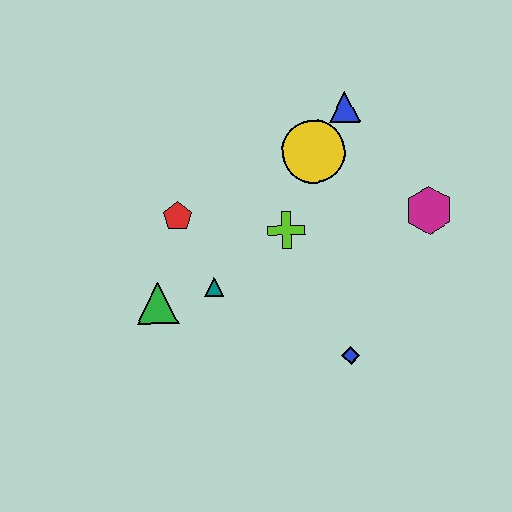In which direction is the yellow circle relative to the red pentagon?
The yellow circle is to the right of the red pentagon.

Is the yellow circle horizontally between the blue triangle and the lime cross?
Yes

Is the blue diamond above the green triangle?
No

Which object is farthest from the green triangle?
The magenta hexagon is farthest from the green triangle.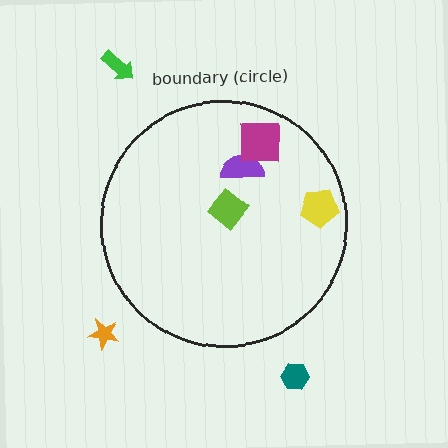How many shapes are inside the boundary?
4 inside, 3 outside.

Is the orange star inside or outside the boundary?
Outside.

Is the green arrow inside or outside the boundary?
Outside.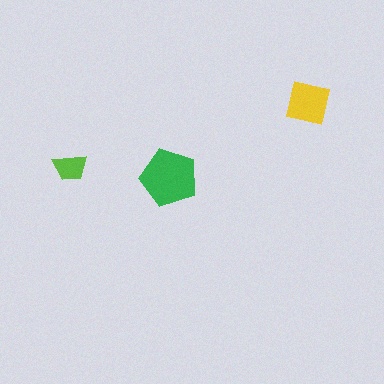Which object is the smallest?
The lime trapezoid.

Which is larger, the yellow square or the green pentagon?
The green pentagon.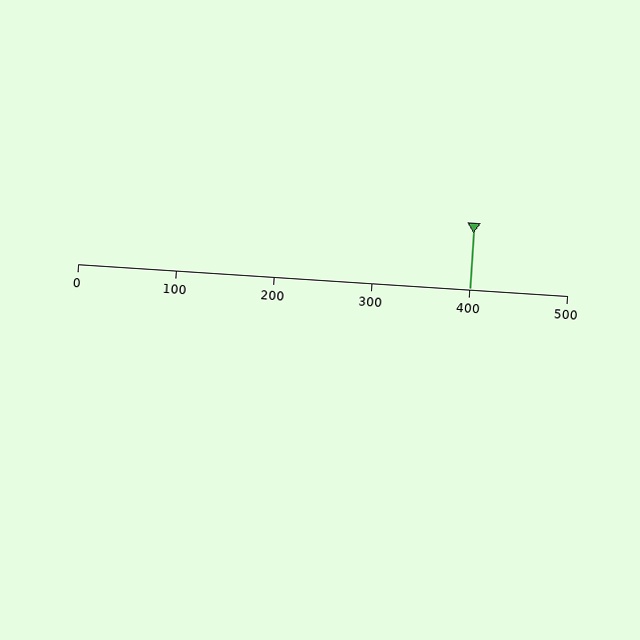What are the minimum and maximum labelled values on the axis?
The axis runs from 0 to 500.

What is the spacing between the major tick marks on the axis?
The major ticks are spaced 100 apart.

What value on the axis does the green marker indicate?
The marker indicates approximately 400.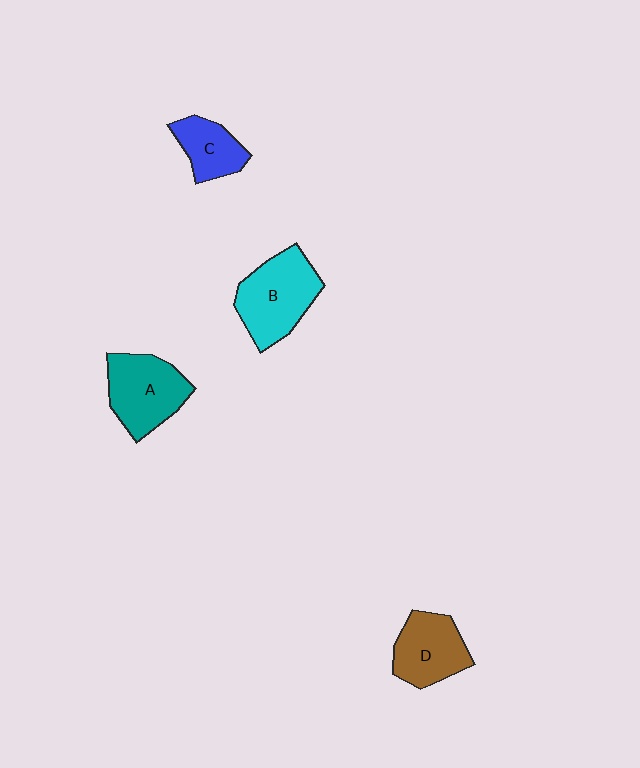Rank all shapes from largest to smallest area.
From largest to smallest: B (cyan), A (teal), D (brown), C (blue).